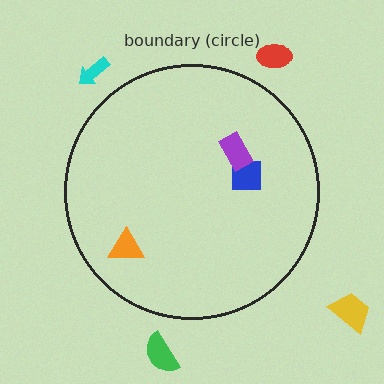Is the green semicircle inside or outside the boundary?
Outside.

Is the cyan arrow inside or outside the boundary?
Outside.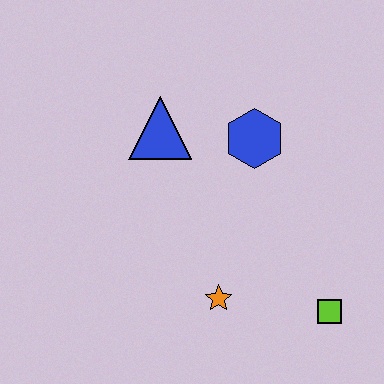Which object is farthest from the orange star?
The blue triangle is farthest from the orange star.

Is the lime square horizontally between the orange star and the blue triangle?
No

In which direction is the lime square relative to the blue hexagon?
The lime square is below the blue hexagon.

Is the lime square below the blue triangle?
Yes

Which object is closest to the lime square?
The orange star is closest to the lime square.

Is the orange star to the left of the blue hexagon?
Yes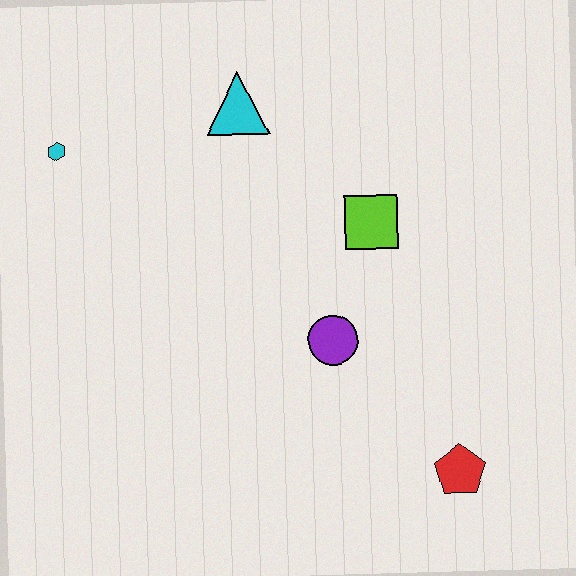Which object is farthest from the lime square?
The cyan hexagon is farthest from the lime square.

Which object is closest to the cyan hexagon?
The cyan triangle is closest to the cyan hexagon.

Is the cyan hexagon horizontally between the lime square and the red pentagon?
No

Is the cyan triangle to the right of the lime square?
No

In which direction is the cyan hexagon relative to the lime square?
The cyan hexagon is to the left of the lime square.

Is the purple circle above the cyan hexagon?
No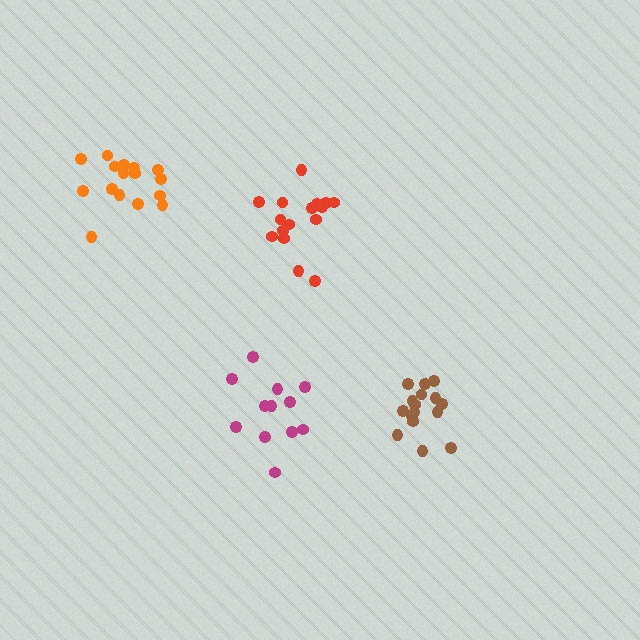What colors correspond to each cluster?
The clusters are colored: brown, magenta, orange, red.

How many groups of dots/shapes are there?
There are 4 groups.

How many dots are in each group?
Group 1: 16 dots, Group 2: 12 dots, Group 3: 16 dots, Group 4: 16 dots (60 total).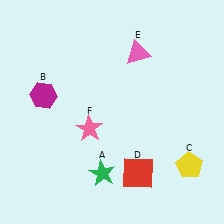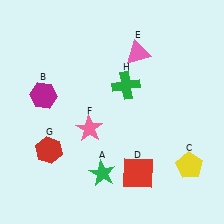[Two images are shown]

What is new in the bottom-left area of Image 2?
A red hexagon (G) was added in the bottom-left area of Image 2.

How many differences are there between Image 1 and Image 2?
There are 2 differences between the two images.